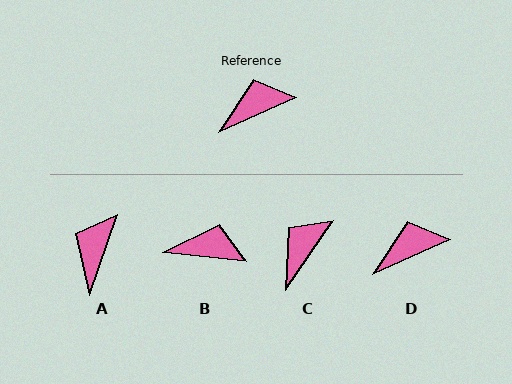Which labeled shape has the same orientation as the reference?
D.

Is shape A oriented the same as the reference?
No, it is off by about 47 degrees.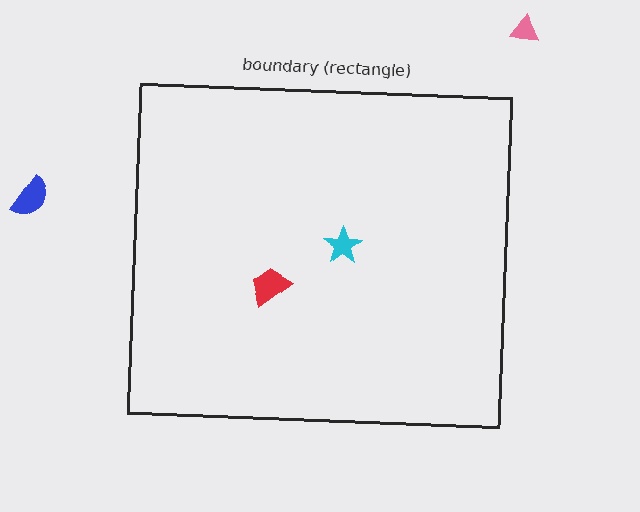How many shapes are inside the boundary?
2 inside, 2 outside.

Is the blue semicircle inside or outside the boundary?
Outside.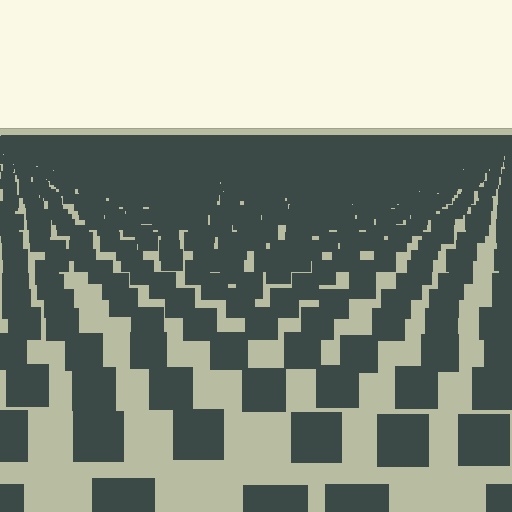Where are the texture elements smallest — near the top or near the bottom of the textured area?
Near the top.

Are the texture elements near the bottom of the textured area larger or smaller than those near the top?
Larger. Near the bottom, elements are closer to the viewer and appear at a bigger on-screen size.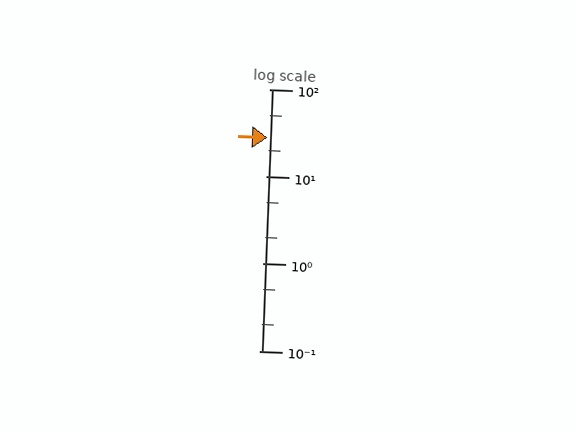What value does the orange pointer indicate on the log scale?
The pointer indicates approximately 28.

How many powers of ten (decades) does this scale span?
The scale spans 3 decades, from 0.1 to 100.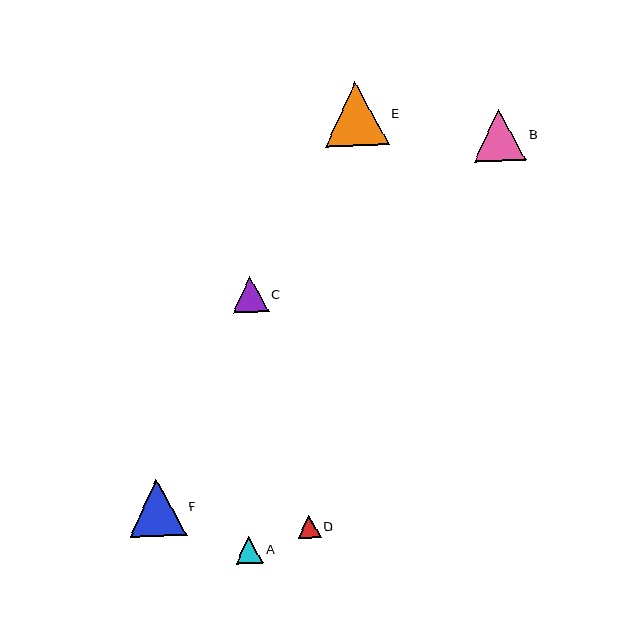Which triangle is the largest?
Triangle E is the largest with a size of approximately 64 pixels.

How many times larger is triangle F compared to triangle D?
Triangle F is approximately 2.5 times the size of triangle D.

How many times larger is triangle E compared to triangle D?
Triangle E is approximately 2.8 times the size of triangle D.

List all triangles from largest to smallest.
From largest to smallest: E, F, B, C, A, D.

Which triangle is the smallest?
Triangle D is the smallest with a size of approximately 23 pixels.